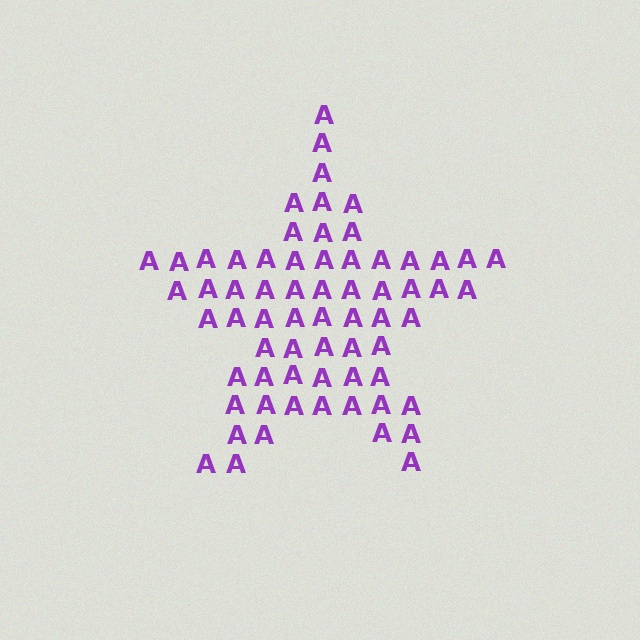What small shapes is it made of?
It is made of small letter A's.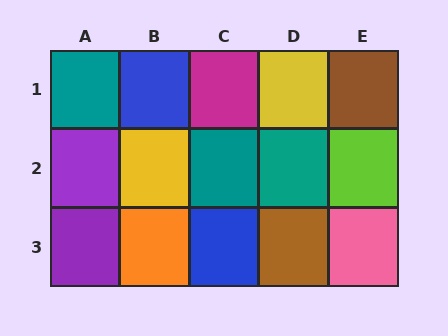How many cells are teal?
3 cells are teal.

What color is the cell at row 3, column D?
Brown.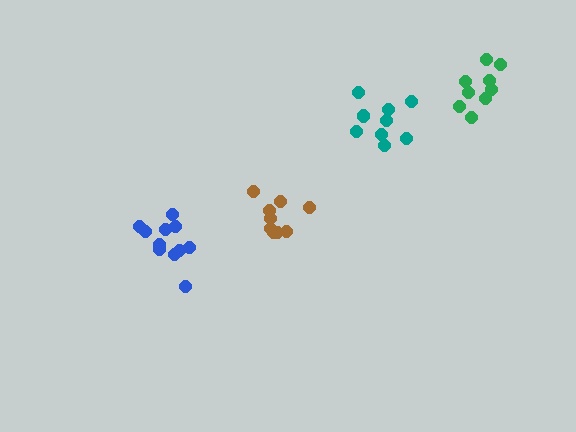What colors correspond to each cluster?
The clusters are colored: teal, blue, green, brown.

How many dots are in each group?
Group 1: 9 dots, Group 2: 11 dots, Group 3: 9 dots, Group 4: 9 dots (38 total).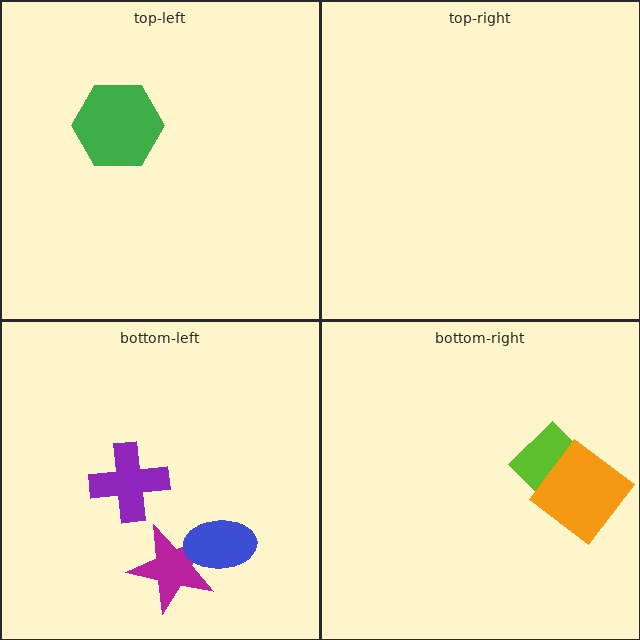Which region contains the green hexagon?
The top-left region.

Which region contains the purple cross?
The bottom-left region.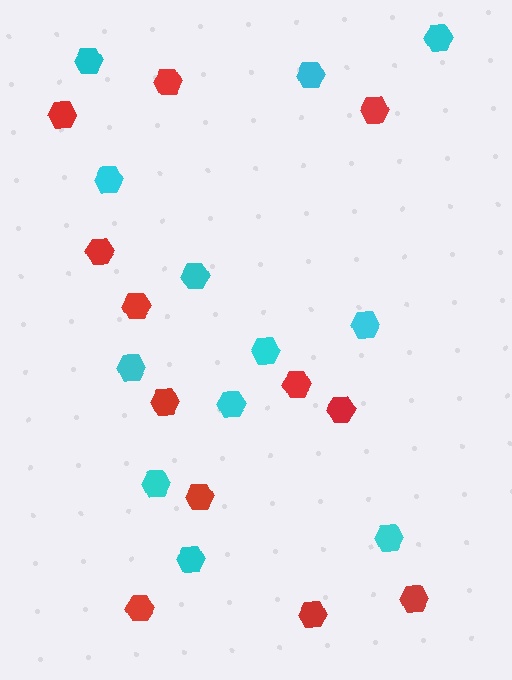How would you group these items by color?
There are 2 groups: one group of cyan hexagons (12) and one group of red hexagons (12).